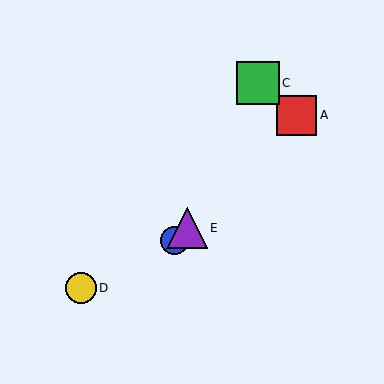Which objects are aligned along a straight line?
Objects A, B, E are aligned along a straight line.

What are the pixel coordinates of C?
Object C is at (258, 83).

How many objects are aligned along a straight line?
3 objects (A, B, E) are aligned along a straight line.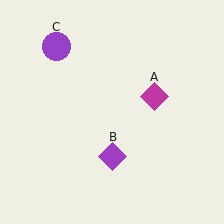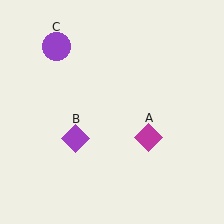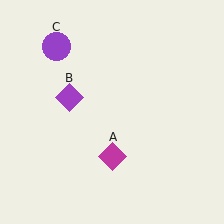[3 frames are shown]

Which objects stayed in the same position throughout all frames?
Purple circle (object C) remained stationary.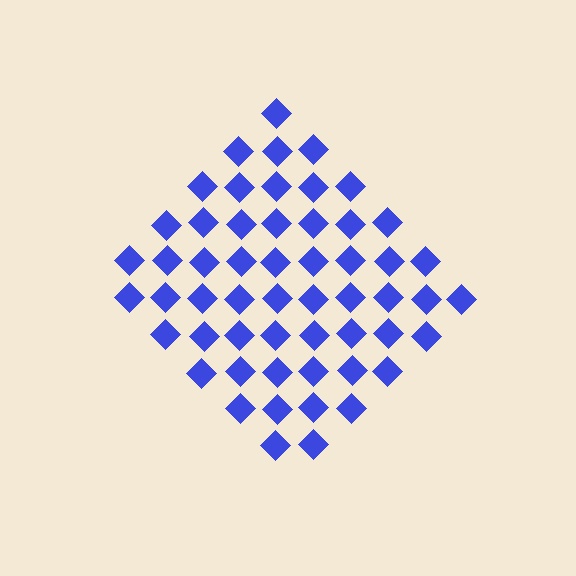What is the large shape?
The large shape is a diamond.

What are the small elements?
The small elements are diamonds.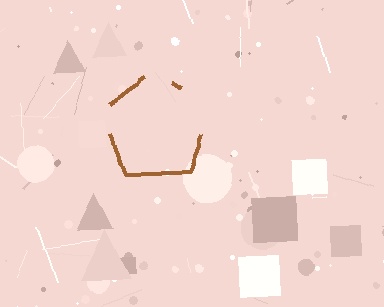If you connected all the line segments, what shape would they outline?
They would outline a pentagon.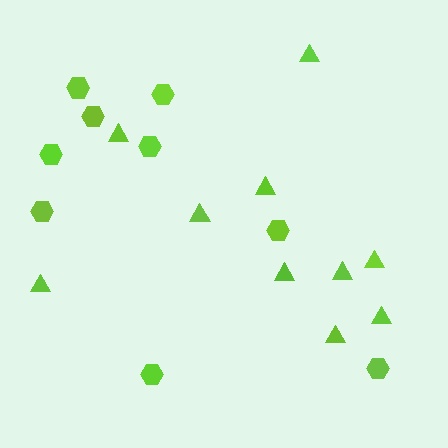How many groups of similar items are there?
There are 2 groups: one group of hexagons (9) and one group of triangles (10).